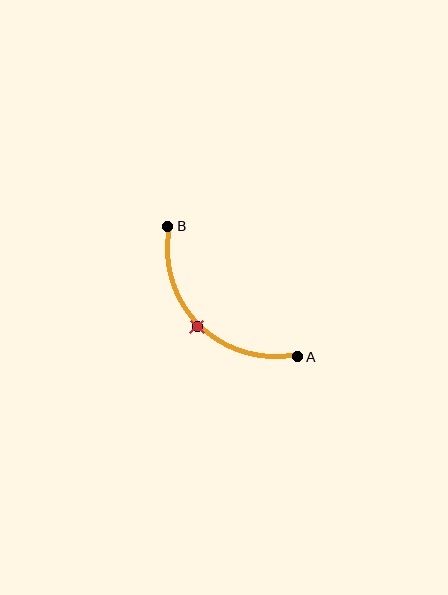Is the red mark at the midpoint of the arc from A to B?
Yes. The red mark lies on the arc at equal arc-length from both A and B — it is the arc midpoint.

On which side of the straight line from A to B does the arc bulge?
The arc bulges below and to the left of the straight line connecting A and B.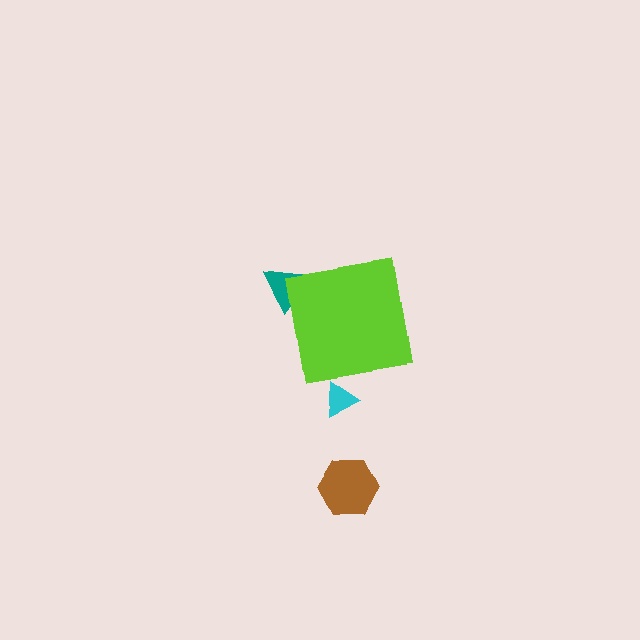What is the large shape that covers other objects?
A lime square.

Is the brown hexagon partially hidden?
No, the brown hexagon is fully visible.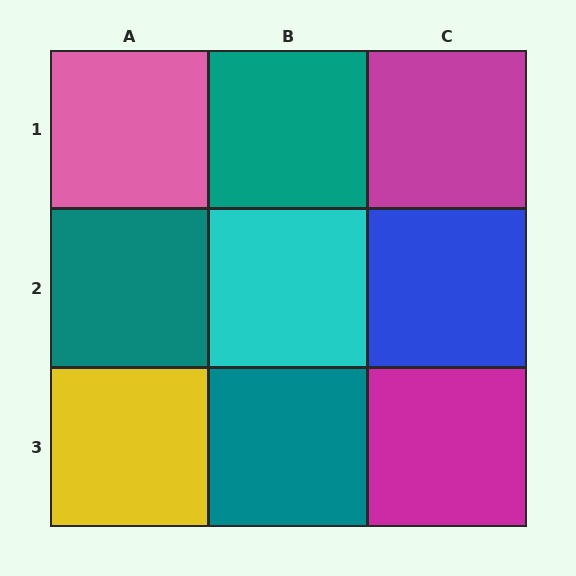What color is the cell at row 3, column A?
Yellow.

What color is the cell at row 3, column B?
Teal.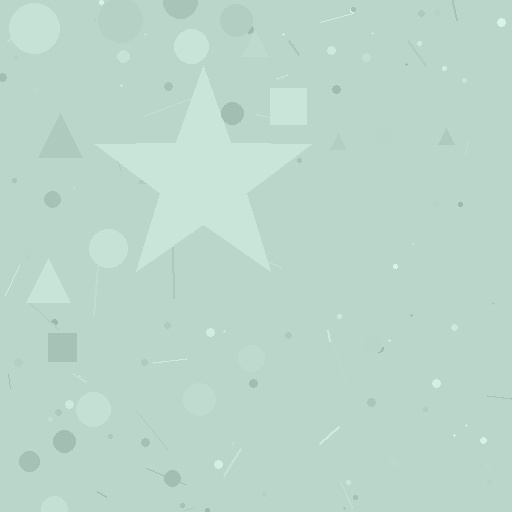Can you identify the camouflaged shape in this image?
The camouflaged shape is a star.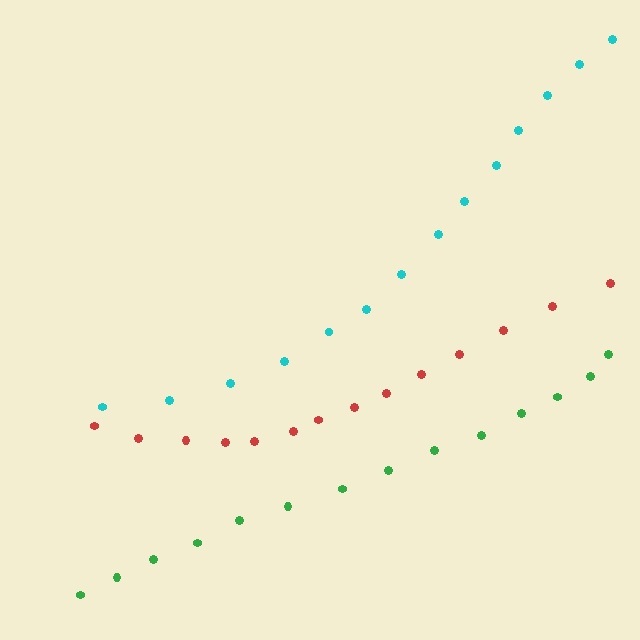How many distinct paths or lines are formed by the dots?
There are 3 distinct paths.